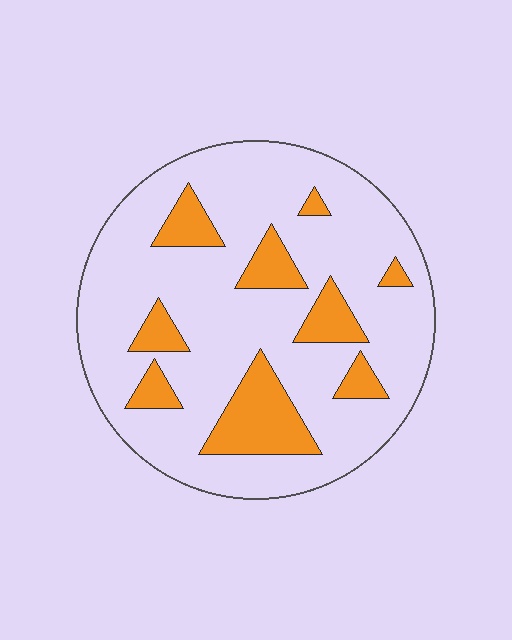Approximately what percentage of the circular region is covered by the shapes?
Approximately 20%.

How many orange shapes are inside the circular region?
9.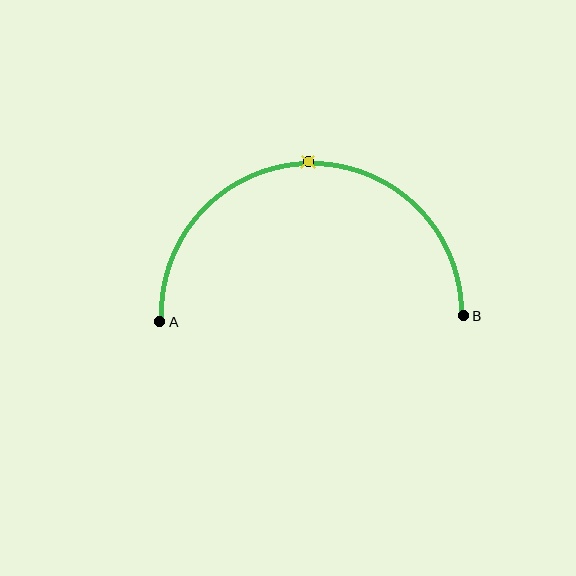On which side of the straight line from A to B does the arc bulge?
The arc bulges above the straight line connecting A and B.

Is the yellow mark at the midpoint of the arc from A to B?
Yes. The yellow mark lies on the arc at equal arc-length from both A and B — it is the arc midpoint.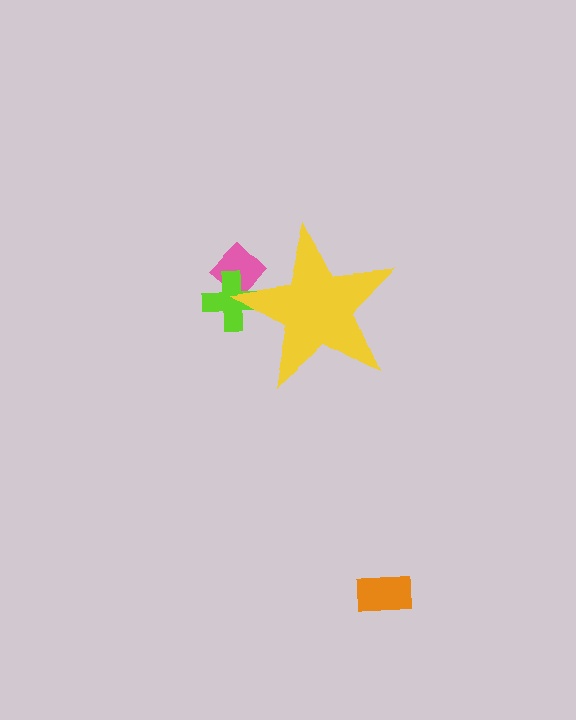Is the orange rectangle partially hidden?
No, the orange rectangle is fully visible.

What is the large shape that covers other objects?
A yellow star.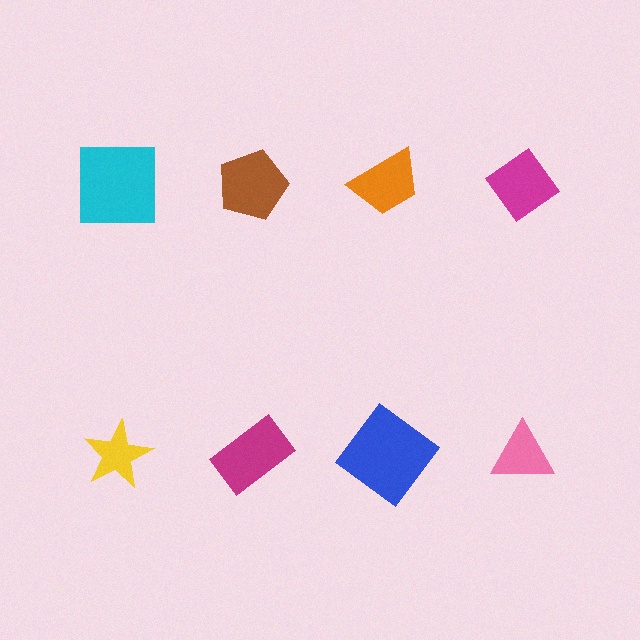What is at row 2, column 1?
A yellow star.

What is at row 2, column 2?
A magenta rectangle.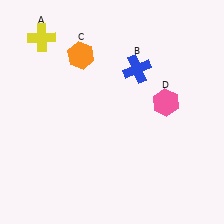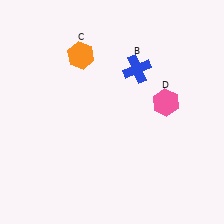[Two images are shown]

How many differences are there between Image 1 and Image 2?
There is 1 difference between the two images.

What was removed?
The yellow cross (A) was removed in Image 2.